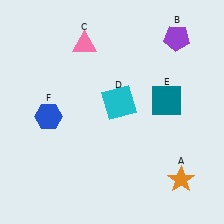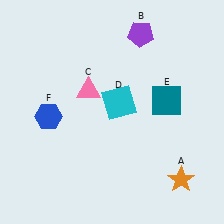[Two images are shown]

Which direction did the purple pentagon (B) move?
The purple pentagon (B) moved left.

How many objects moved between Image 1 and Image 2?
2 objects moved between the two images.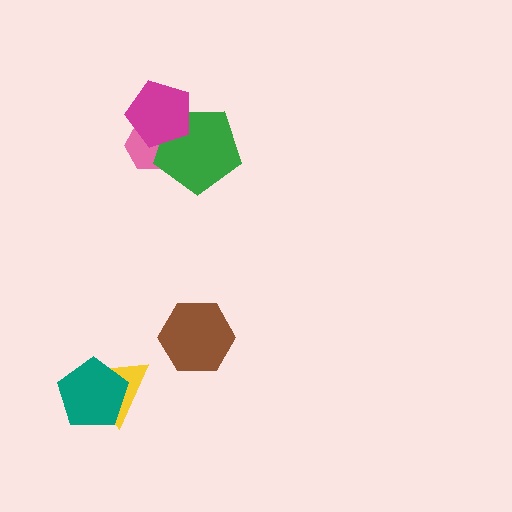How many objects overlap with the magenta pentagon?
2 objects overlap with the magenta pentagon.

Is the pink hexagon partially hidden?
Yes, it is partially covered by another shape.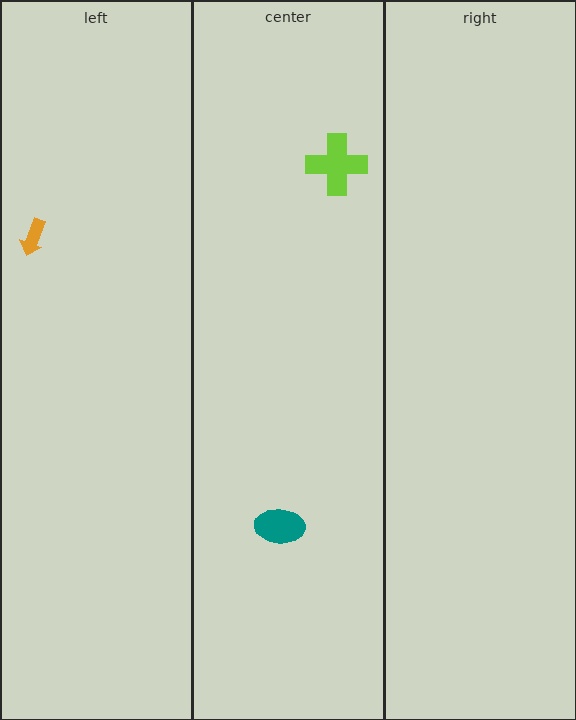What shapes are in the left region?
The orange arrow.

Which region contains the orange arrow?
The left region.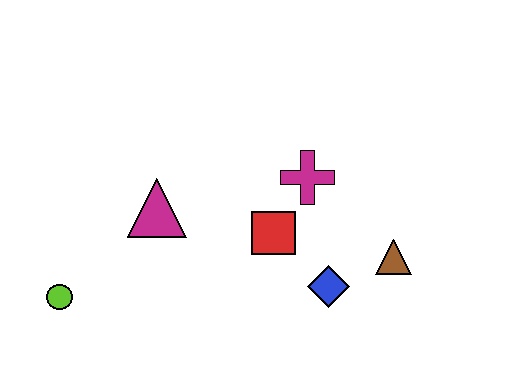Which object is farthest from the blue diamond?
The lime circle is farthest from the blue diamond.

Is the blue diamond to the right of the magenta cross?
Yes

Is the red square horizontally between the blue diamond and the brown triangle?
No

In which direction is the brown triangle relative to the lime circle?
The brown triangle is to the right of the lime circle.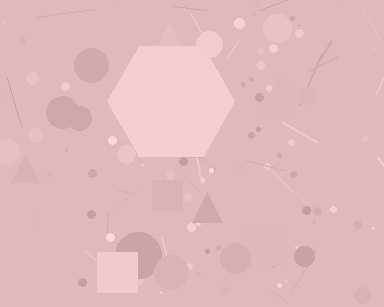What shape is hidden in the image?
A hexagon is hidden in the image.